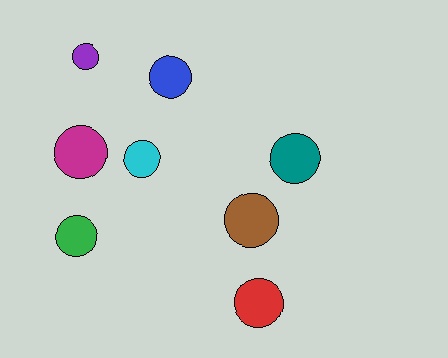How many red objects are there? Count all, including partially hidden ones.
There is 1 red object.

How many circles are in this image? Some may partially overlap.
There are 8 circles.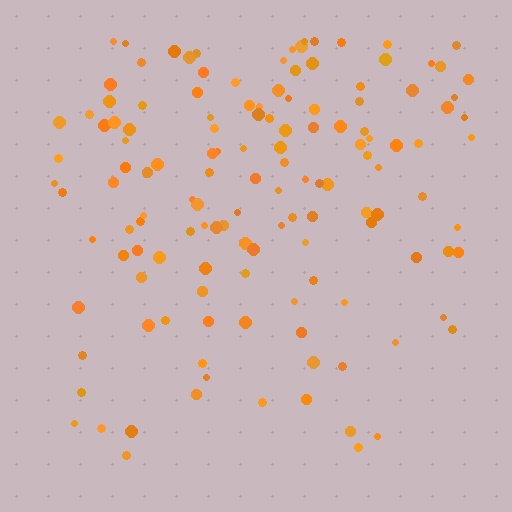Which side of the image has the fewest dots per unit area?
The bottom.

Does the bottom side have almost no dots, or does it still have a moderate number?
Still a moderate number, just noticeably fewer than the top.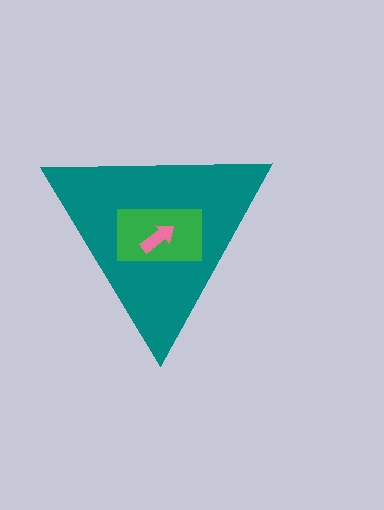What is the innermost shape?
The pink arrow.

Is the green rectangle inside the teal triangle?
Yes.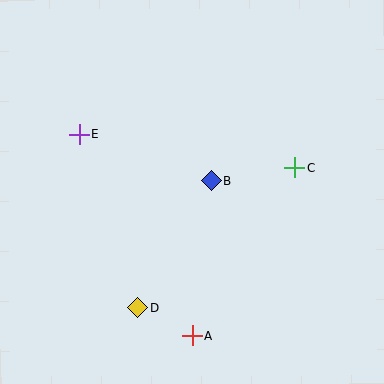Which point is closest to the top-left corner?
Point E is closest to the top-left corner.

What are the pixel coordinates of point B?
Point B is at (211, 181).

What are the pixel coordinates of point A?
Point A is at (193, 336).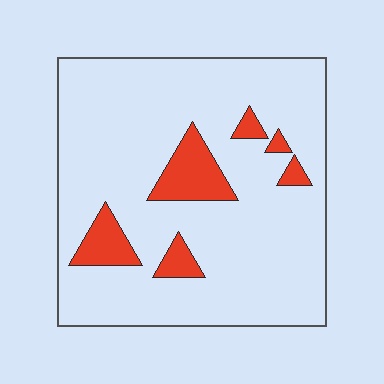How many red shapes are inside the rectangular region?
6.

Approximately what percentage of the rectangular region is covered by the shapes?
Approximately 15%.